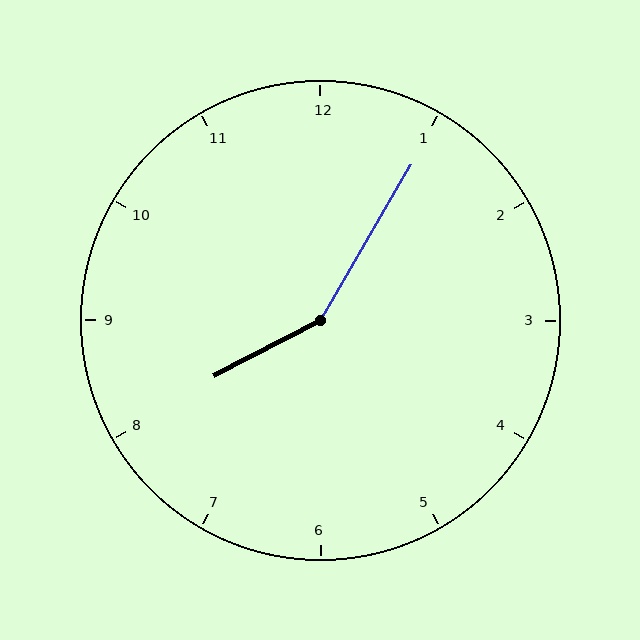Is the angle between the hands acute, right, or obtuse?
It is obtuse.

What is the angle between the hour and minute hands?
Approximately 148 degrees.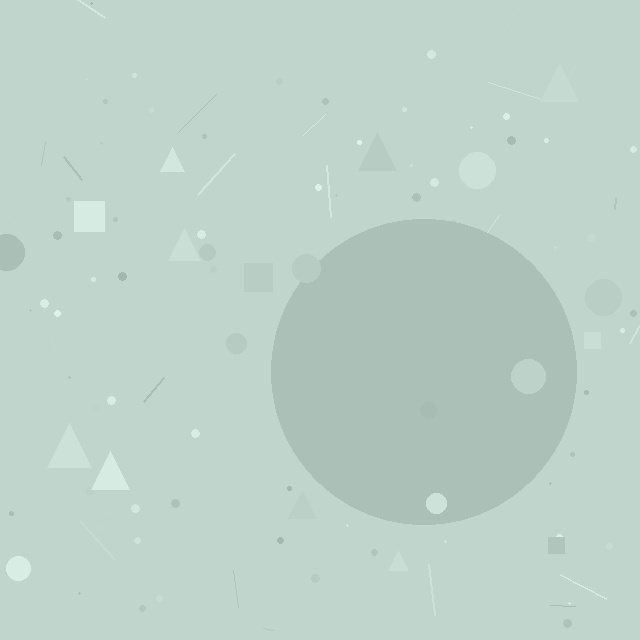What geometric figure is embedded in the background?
A circle is embedded in the background.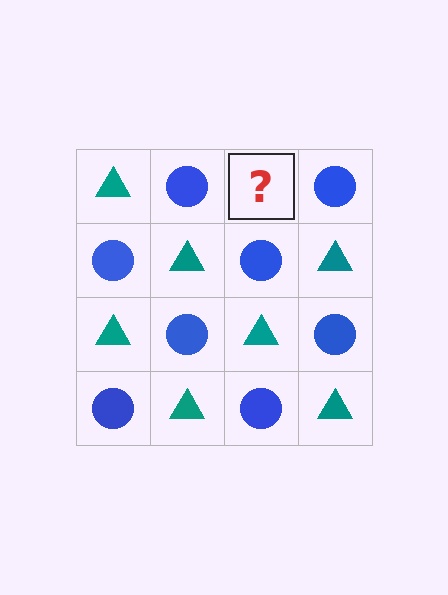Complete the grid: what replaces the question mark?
The question mark should be replaced with a teal triangle.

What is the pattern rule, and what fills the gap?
The rule is that it alternates teal triangle and blue circle in a checkerboard pattern. The gap should be filled with a teal triangle.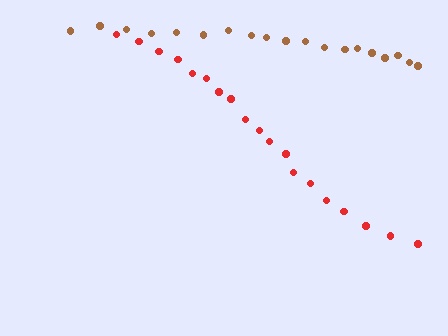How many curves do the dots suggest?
There are 2 distinct paths.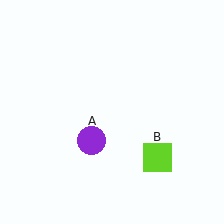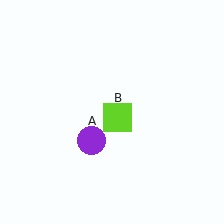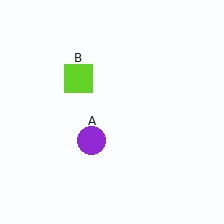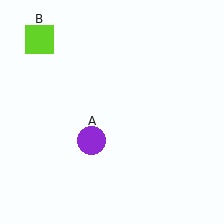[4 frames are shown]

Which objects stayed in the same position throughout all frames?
Purple circle (object A) remained stationary.